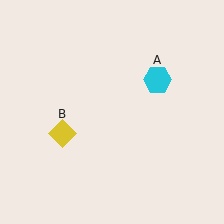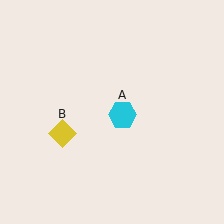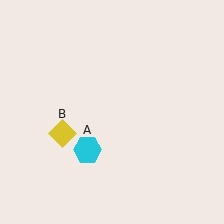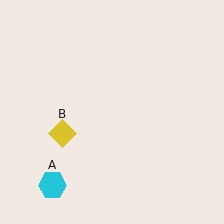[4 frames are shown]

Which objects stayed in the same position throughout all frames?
Yellow diamond (object B) remained stationary.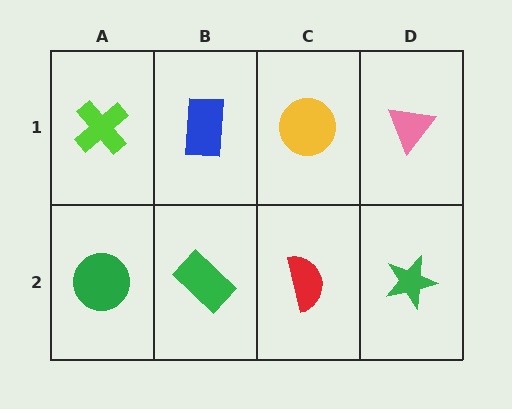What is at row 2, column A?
A green circle.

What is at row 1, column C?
A yellow circle.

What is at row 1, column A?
A lime cross.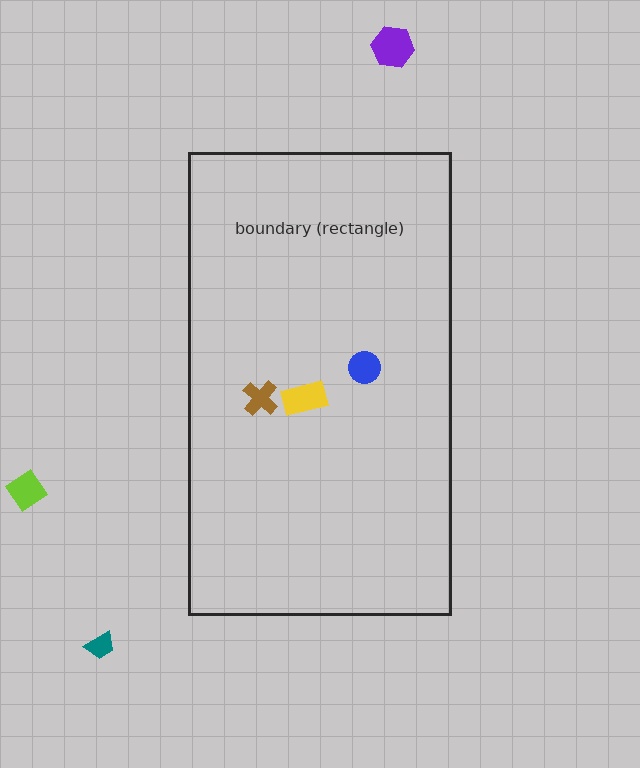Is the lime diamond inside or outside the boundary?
Outside.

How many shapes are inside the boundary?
3 inside, 3 outside.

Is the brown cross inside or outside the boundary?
Inside.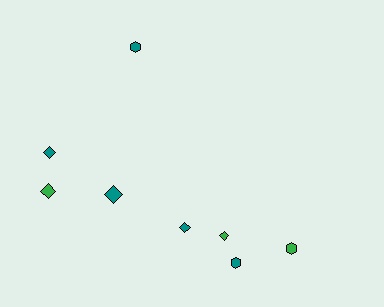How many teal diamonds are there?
There are 3 teal diamonds.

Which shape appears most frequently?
Diamond, with 5 objects.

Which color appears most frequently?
Teal, with 5 objects.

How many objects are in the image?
There are 8 objects.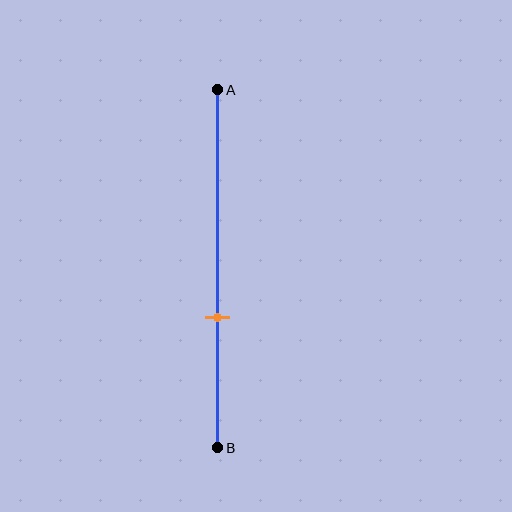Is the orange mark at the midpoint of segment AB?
No, the mark is at about 65% from A, not at the 50% midpoint.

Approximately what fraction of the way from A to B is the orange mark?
The orange mark is approximately 65% of the way from A to B.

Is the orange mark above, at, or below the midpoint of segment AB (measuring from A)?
The orange mark is below the midpoint of segment AB.